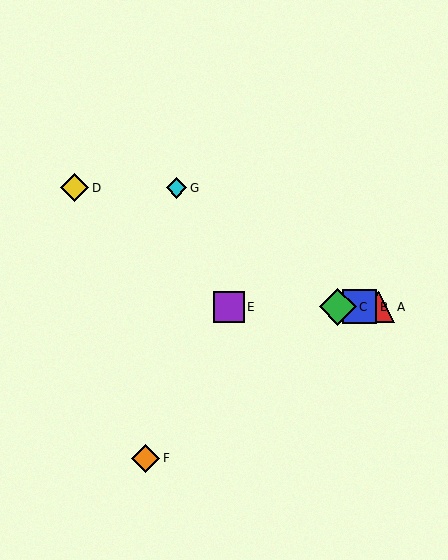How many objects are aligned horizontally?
4 objects (A, B, C, E) are aligned horizontally.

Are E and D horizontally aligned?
No, E is at y≈307 and D is at y≈188.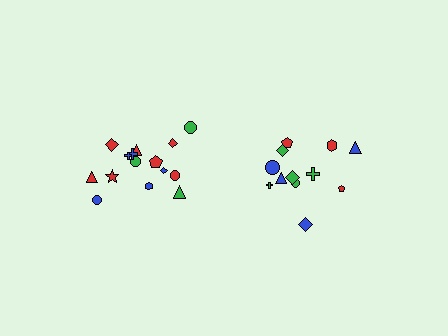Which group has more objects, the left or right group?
The left group.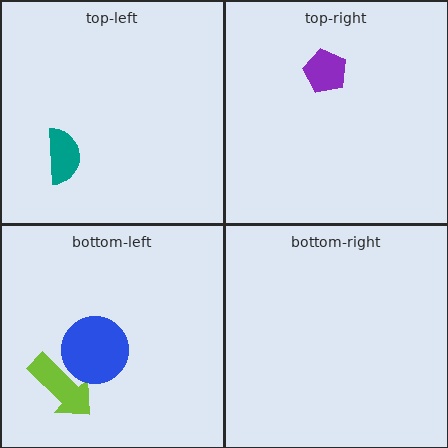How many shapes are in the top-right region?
1.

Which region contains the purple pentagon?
The top-right region.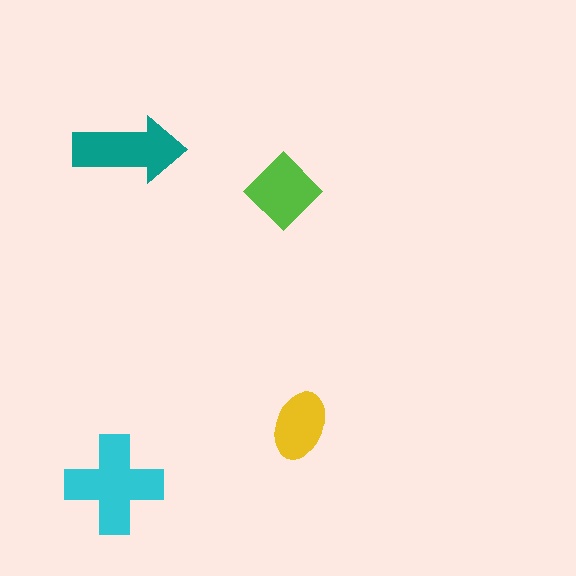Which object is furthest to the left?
The cyan cross is leftmost.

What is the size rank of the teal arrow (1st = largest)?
2nd.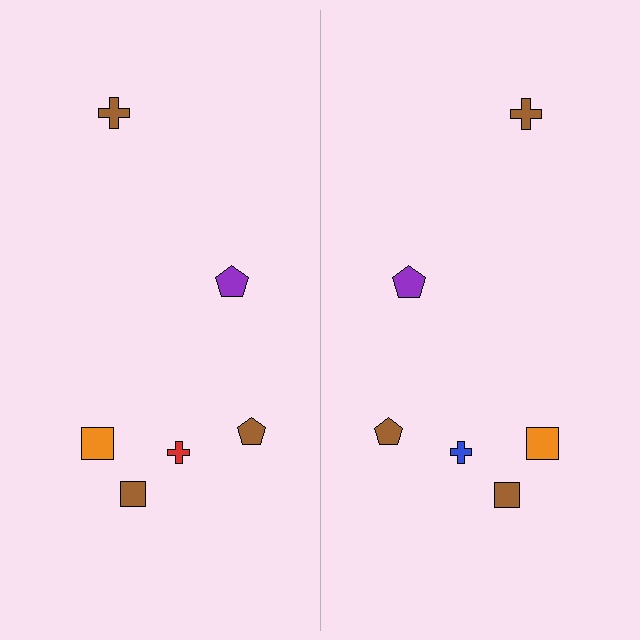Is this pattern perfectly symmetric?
No, the pattern is not perfectly symmetric. The blue cross on the right side breaks the symmetry — its mirror counterpart is red.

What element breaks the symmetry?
The blue cross on the right side breaks the symmetry — its mirror counterpart is red.